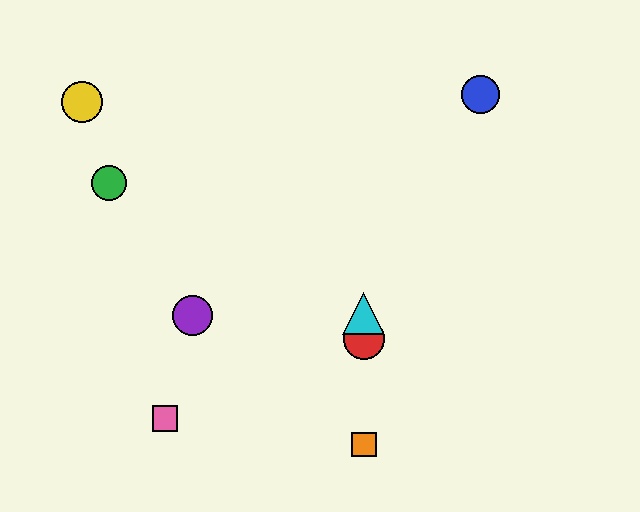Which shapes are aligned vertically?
The red circle, the orange square, the cyan triangle are aligned vertically.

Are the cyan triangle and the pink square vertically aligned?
No, the cyan triangle is at x≈364 and the pink square is at x≈165.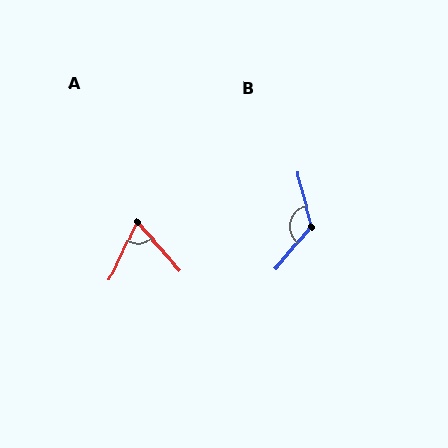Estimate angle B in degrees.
Approximately 125 degrees.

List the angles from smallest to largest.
A (67°), B (125°).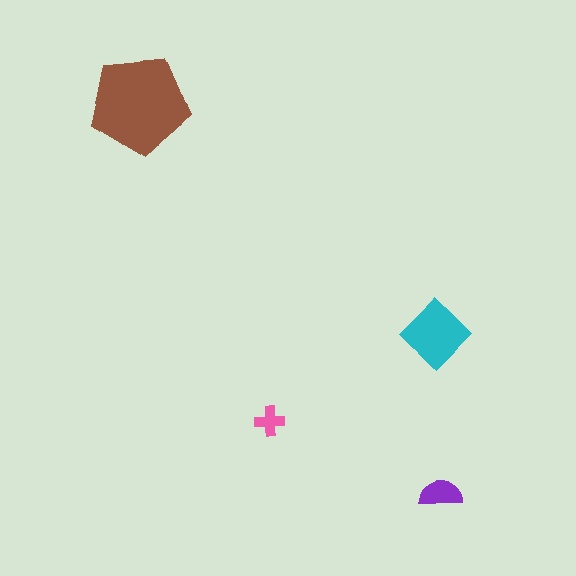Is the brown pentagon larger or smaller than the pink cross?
Larger.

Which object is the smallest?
The pink cross.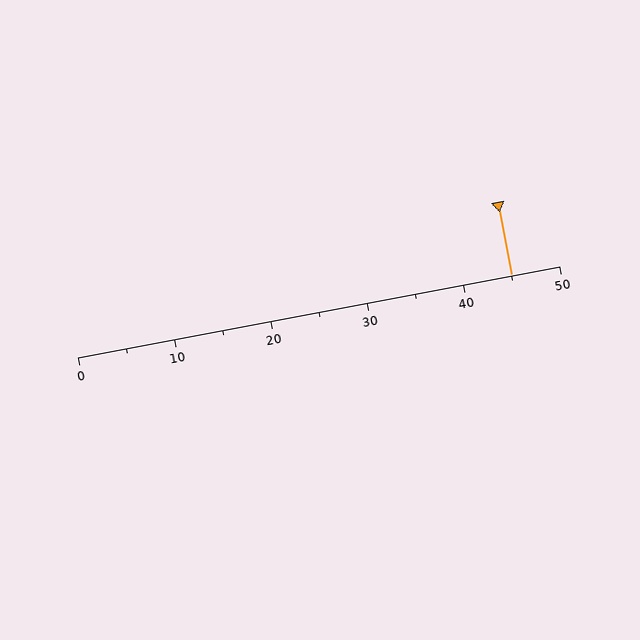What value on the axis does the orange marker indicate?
The marker indicates approximately 45.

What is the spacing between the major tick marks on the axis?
The major ticks are spaced 10 apart.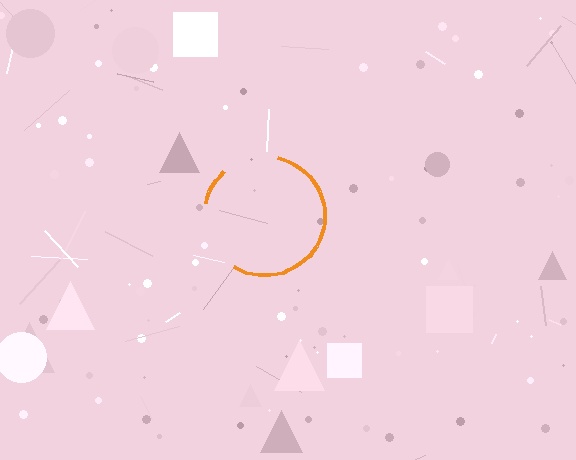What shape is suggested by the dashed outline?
The dashed outline suggests a circle.